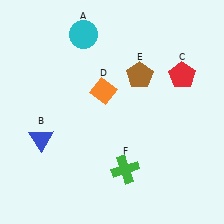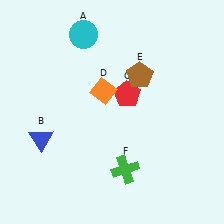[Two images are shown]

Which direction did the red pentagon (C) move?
The red pentagon (C) moved left.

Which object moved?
The red pentagon (C) moved left.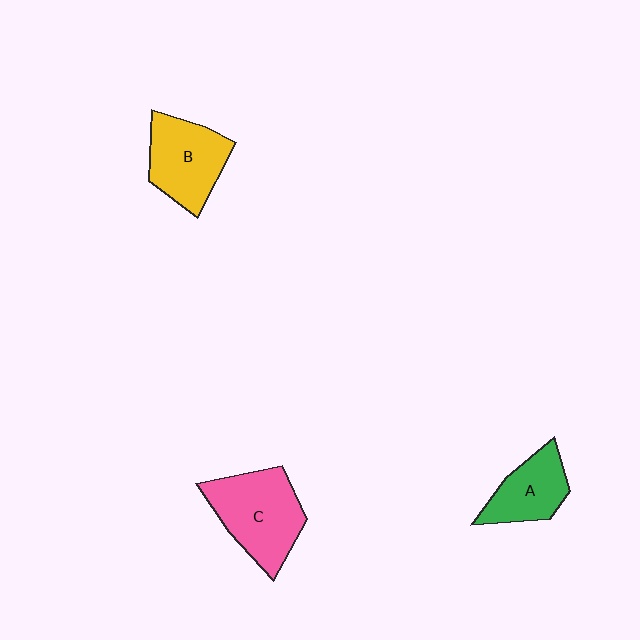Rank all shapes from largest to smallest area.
From largest to smallest: C (pink), B (yellow), A (green).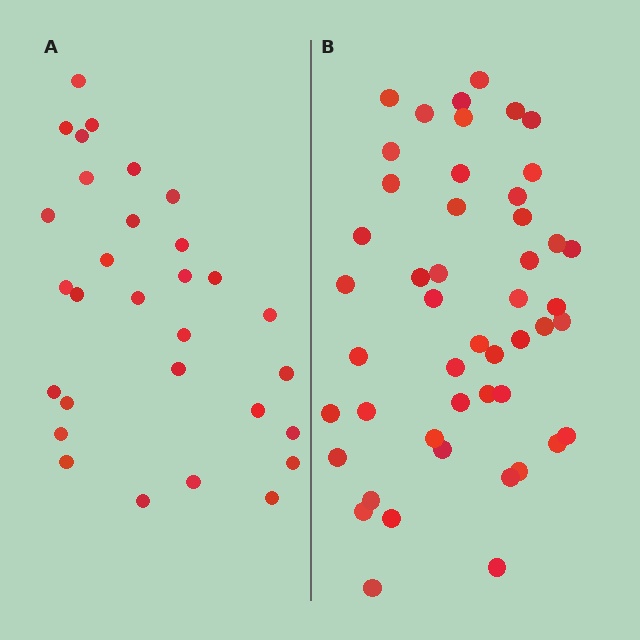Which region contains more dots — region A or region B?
Region B (the right region) has more dots.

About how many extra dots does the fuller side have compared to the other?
Region B has approximately 20 more dots than region A.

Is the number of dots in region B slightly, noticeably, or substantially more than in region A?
Region B has substantially more. The ratio is roughly 1.6 to 1.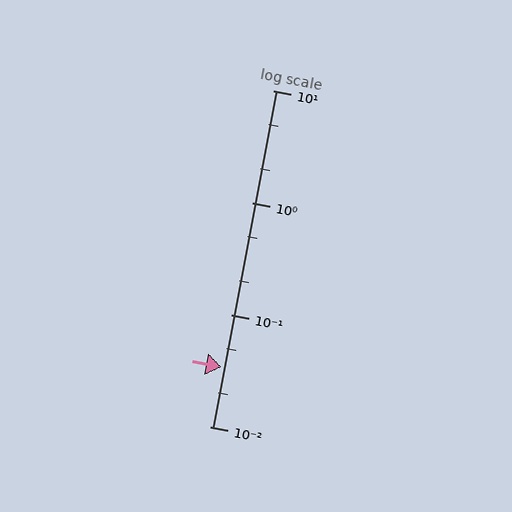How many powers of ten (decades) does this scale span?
The scale spans 3 decades, from 0.01 to 10.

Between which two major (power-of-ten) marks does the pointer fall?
The pointer is between 0.01 and 0.1.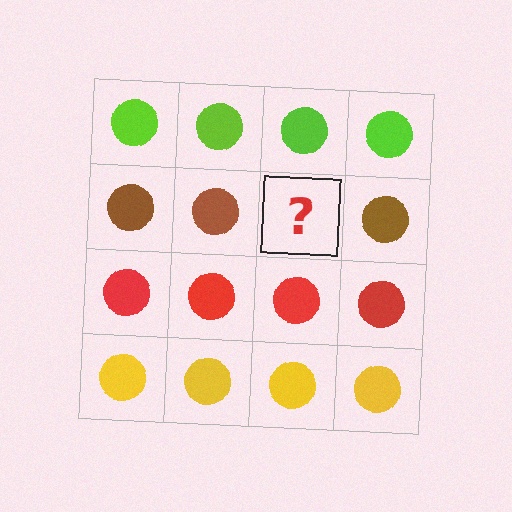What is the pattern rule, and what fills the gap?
The rule is that each row has a consistent color. The gap should be filled with a brown circle.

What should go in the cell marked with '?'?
The missing cell should contain a brown circle.